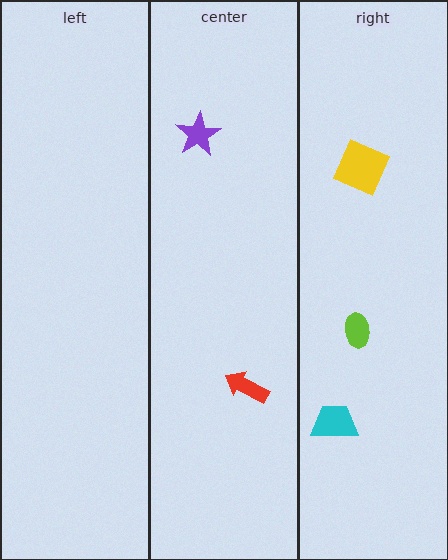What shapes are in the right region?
The yellow square, the lime ellipse, the cyan trapezoid.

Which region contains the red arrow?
The center region.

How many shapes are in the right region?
3.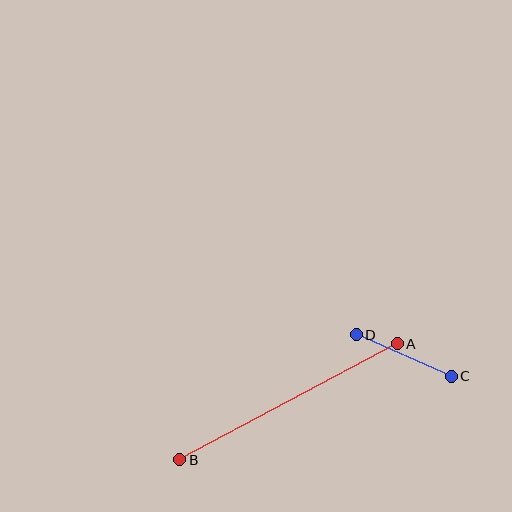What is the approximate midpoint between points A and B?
The midpoint is at approximately (288, 402) pixels.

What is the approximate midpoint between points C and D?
The midpoint is at approximately (404, 356) pixels.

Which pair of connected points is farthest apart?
Points A and B are farthest apart.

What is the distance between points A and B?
The distance is approximately 247 pixels.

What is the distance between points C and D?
The distance is approximately 104 pixels.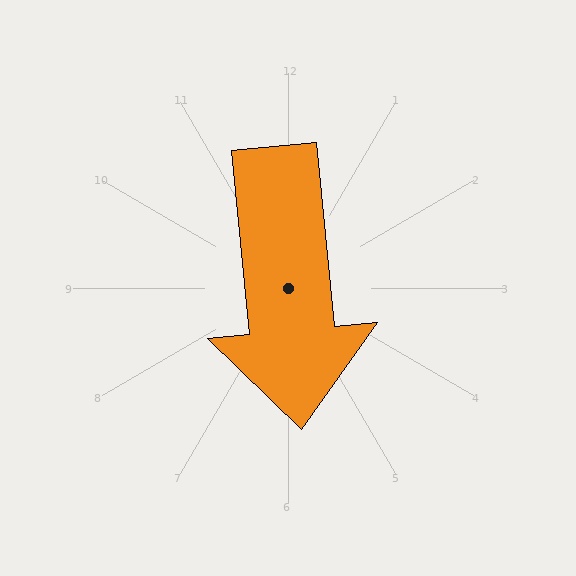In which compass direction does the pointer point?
South.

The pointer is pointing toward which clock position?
Roughly 6 o'clock.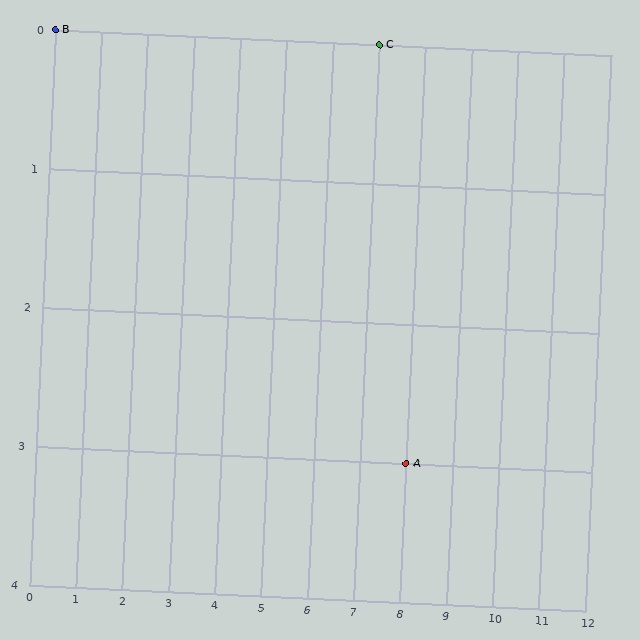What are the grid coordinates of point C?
Point C is at grid coordinates (7, 0).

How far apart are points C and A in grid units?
Points C and A are 1 column and 3 rows apart (about 3.2 grid units diagonally).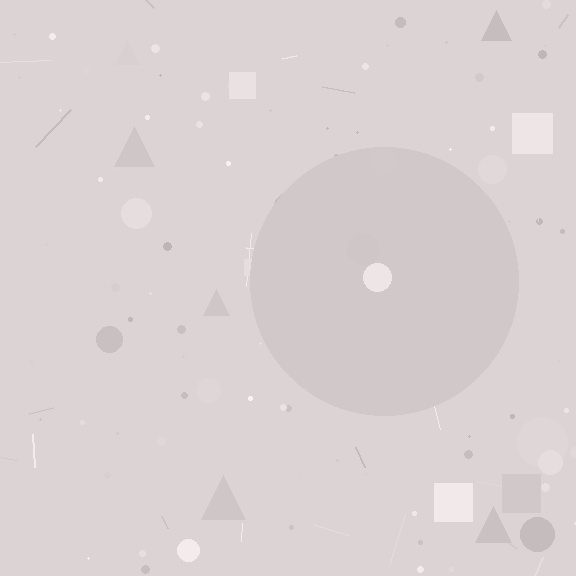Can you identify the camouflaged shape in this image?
The camouflaged shape is a circle.